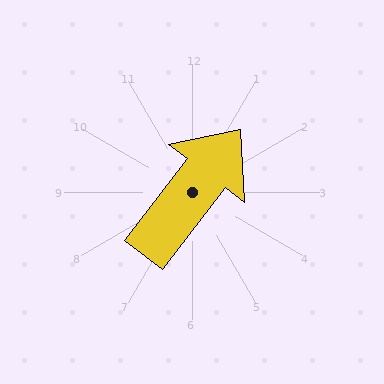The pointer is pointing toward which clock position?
Roughly 1 o'clock.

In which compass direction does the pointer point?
Northeast.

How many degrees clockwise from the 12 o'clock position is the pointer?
Approximately 38 degrees.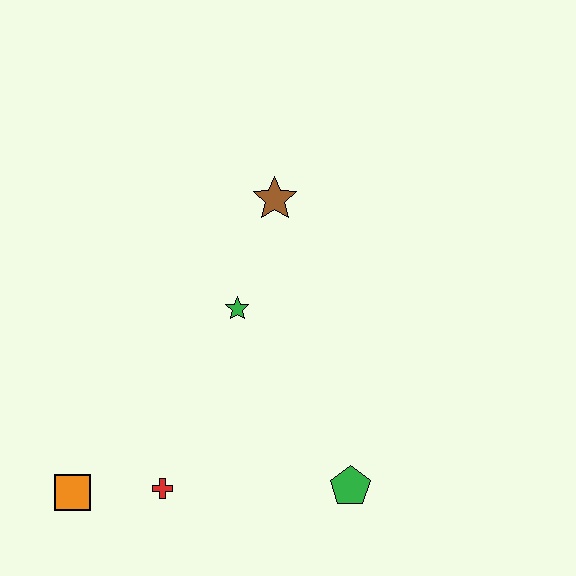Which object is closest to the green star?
The brown star is closest to the green star.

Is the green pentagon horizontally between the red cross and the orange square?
No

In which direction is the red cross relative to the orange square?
The red cross is to the right of the orange square.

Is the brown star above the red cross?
Yes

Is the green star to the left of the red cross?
No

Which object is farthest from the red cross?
The brown star is farthest from the red cross.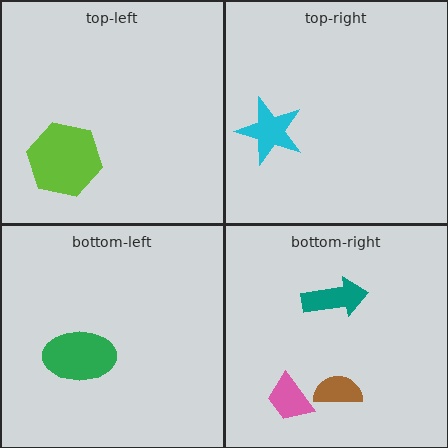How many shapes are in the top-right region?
1.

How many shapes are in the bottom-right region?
3.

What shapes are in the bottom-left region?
The green ellipse.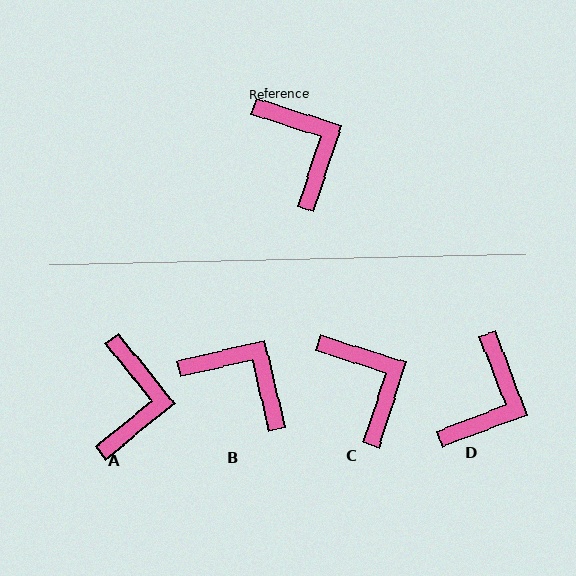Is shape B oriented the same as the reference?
No, it is off by about 31 degrees.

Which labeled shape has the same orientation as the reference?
C.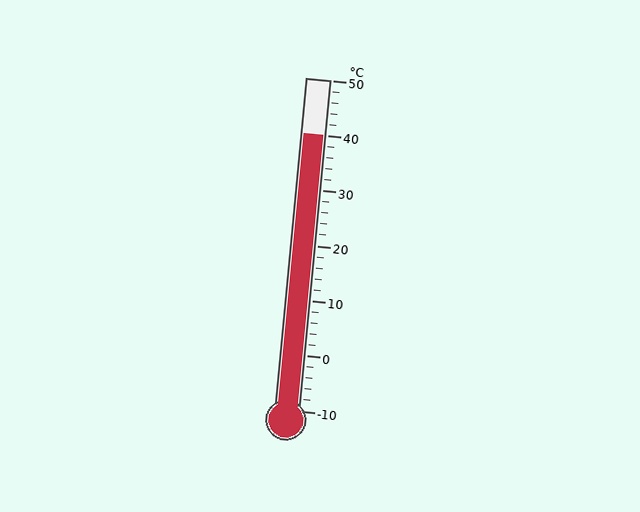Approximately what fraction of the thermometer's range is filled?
The thermometer is filled to approximately 85% of its range.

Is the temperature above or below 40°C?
The temperature is at 40°C.